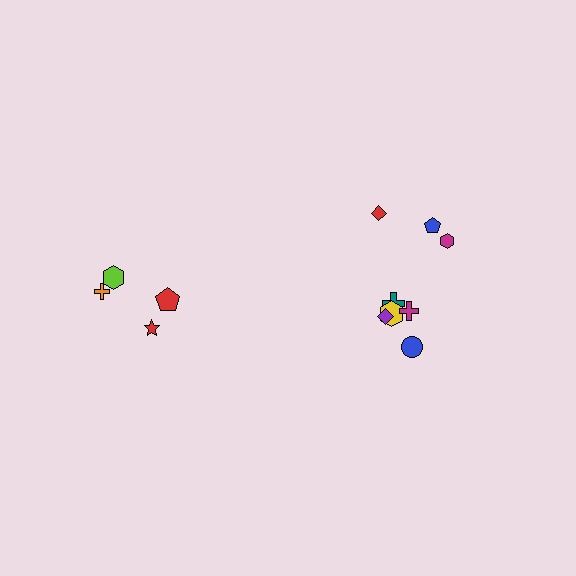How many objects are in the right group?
There are 8 objects.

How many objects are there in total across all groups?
There are 12 objects.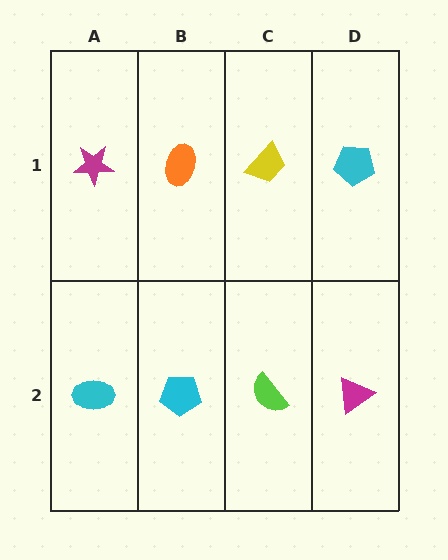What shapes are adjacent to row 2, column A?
A magenta star (row 1, column A), a cyan pentagon (row 2, column B).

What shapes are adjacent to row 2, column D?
A cyan pentagon (row 1, column D), a lime semicircle (row 2, column C).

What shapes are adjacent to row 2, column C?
A yellow trapezoid (row 1, column C), a cyan pentagon (row 2, column B), a magenta triangle (row 2, column D).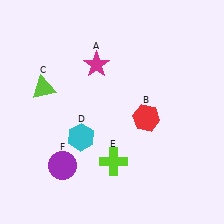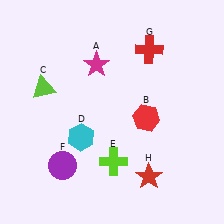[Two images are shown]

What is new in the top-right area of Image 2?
A red cross (G) was added in the top-right area of Image 2.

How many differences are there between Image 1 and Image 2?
There are 2 differences between the two images.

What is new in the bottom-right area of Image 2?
A red star (H) was added in the bottom-right area of Image 2.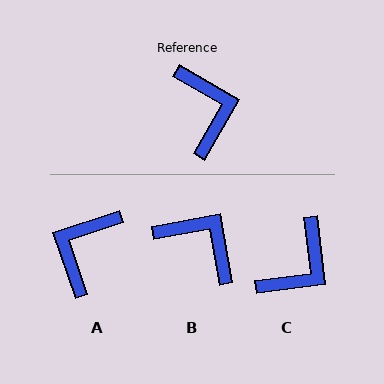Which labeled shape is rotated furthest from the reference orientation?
A, about 138 degrees away.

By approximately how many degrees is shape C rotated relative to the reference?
Approximately 53 degrees clockwise.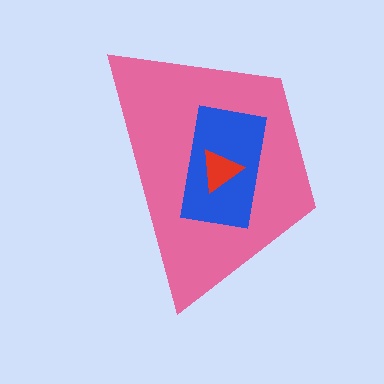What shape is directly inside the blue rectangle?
The red triangle.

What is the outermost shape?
The pink trapezoid.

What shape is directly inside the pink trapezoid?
The blue rectangle.